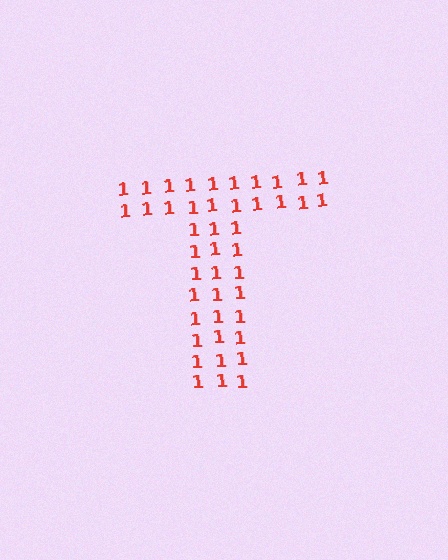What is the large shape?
The large shape is the letter T.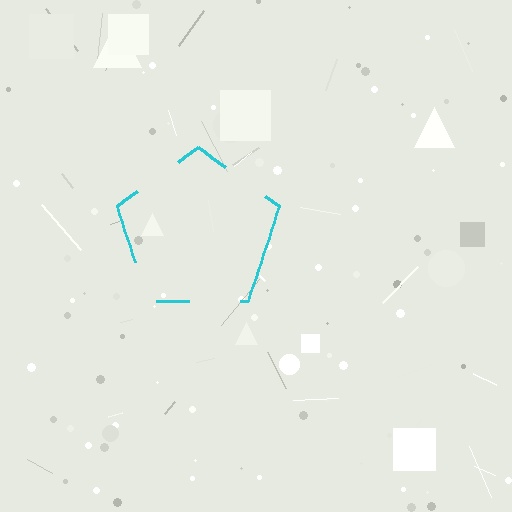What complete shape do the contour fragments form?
The contour fragments form a pentagon.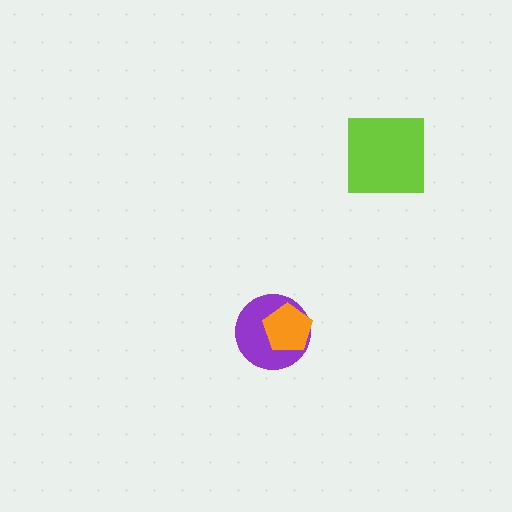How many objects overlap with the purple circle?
1 object overlaps with the purple circle.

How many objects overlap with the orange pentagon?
1 object overlaps with the orange pentagon.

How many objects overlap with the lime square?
0 objects overlap with the lime square.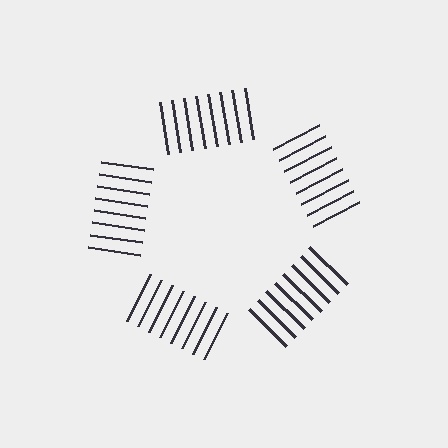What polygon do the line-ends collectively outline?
An illusory pentagon — the line segments terminate on its edges but no continuous stroke is drawn.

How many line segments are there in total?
40 — 8 along each of the 5 edges.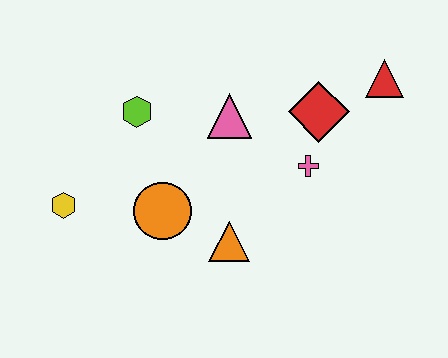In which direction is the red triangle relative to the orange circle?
The red triangle is to the right of the orange circle.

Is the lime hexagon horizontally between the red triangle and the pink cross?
No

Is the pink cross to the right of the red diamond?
No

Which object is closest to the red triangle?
The red diamond is closest to the red triangle.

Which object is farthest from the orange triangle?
The red triangle is farthest from the orange triangle.